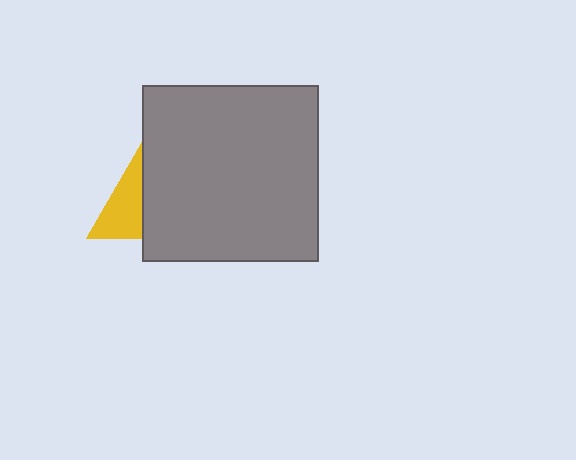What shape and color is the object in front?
The object in front is a gray square.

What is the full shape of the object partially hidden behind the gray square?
The partially hidden object is a yellow triangle.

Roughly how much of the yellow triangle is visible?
A small part of it is visible (roughly 39%).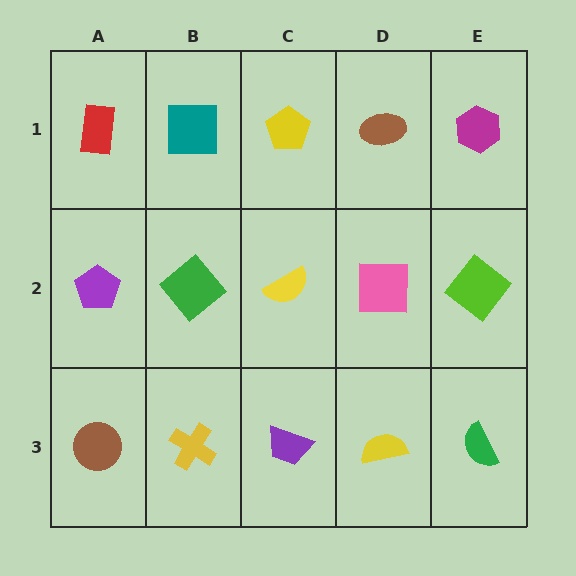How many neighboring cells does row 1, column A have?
2.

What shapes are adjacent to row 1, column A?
A purple pentagon (row 2, column A), a teal square (row 1, column B).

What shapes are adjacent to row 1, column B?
A green diamond (row 2, column B), a red rectangle (row 1, column A), a yellow pentagon (row 1, column C).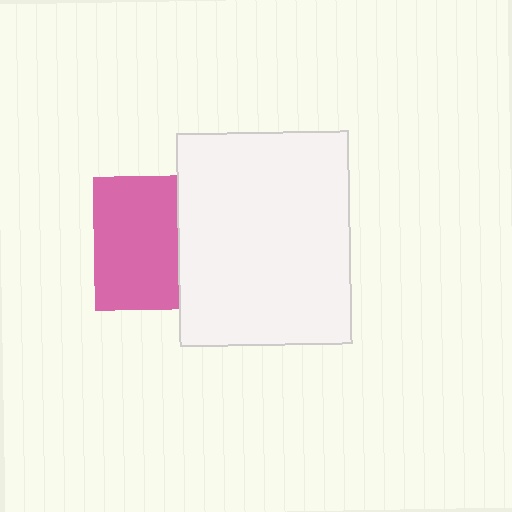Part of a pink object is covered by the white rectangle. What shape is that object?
It is a square.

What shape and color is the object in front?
The object in front is a white rectangle.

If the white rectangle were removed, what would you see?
You would see the complete pink square.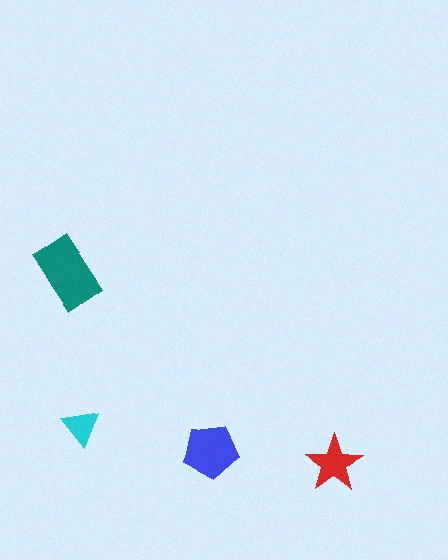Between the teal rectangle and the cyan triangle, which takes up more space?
The teal rectangle.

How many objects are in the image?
There are 4 objects in the image.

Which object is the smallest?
The cyan triangle.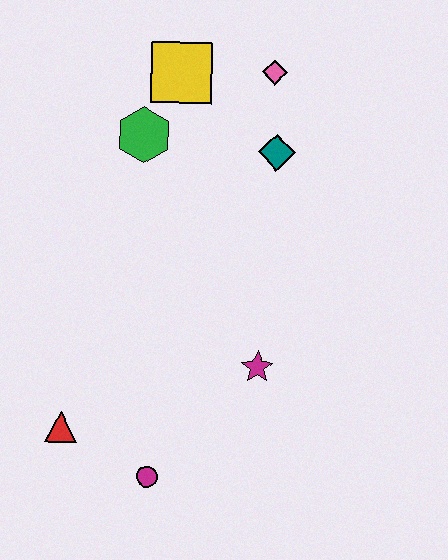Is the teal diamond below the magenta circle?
No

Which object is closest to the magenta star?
The magenta circle is closest to the magenta star.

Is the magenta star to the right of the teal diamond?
No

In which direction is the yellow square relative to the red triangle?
The yellow square is above the red triangle.